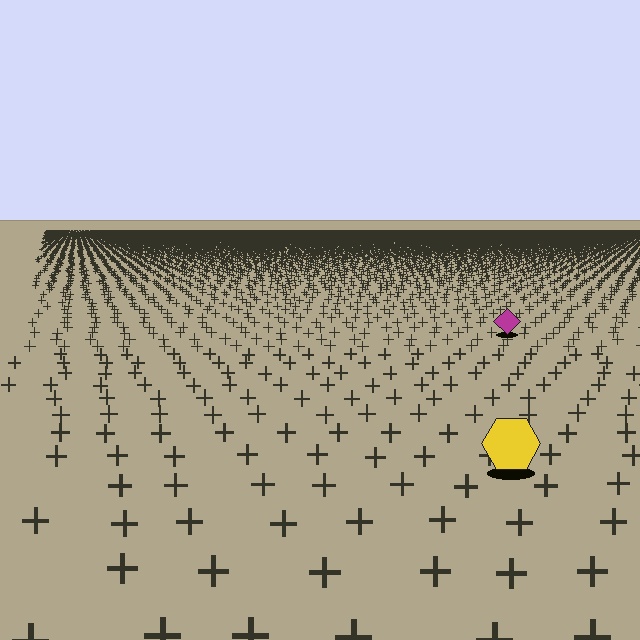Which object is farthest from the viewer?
The magenta diamond is farthest from the viewer. It appears smaller and the ground texture around it is denser.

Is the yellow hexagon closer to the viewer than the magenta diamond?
Yes. The yellow hexagon is closer — you can tell from the texture gradient: the ground texture is coarser near it.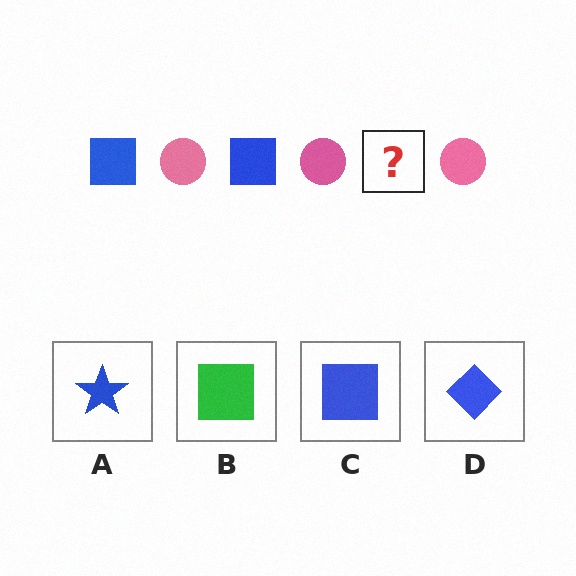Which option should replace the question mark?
Option C.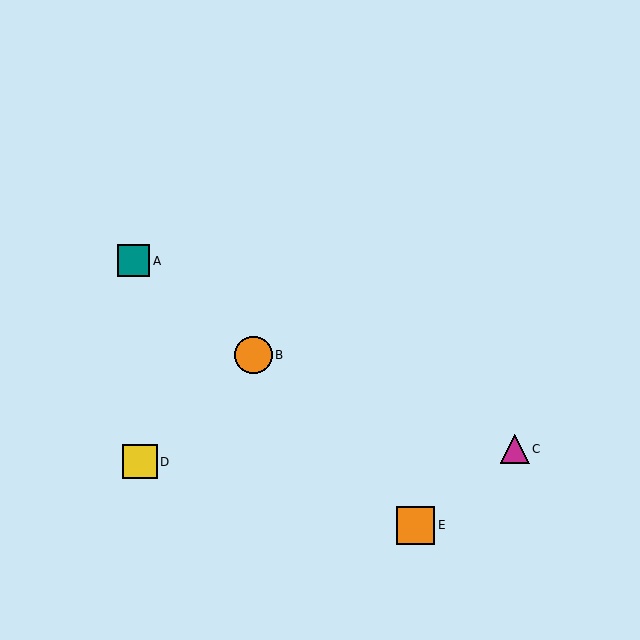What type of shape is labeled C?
Shape C is a magenta triangle.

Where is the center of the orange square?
The center of the orange square is at (416, 525).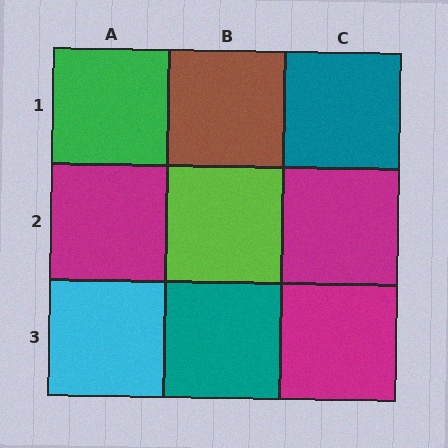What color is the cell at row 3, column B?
Teal.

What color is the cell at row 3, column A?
Cyan.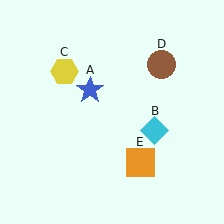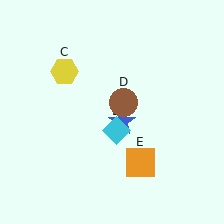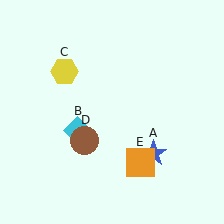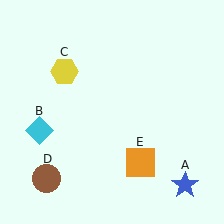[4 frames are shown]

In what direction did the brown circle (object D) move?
The brown circle (object D) moved down and to the left.